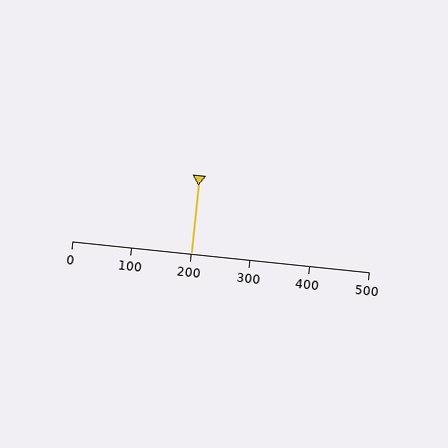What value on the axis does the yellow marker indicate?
The marker indicates approximately 200.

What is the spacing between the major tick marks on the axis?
The major ticks are spaced 100 apart.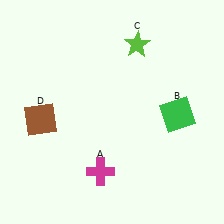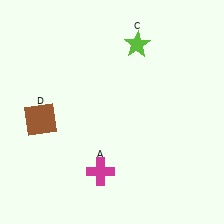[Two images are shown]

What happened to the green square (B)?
The green square (B) was removed in Image 2. It was in the bottom-right area of Image 1.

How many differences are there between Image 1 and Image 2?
There is 1 difference between the two images.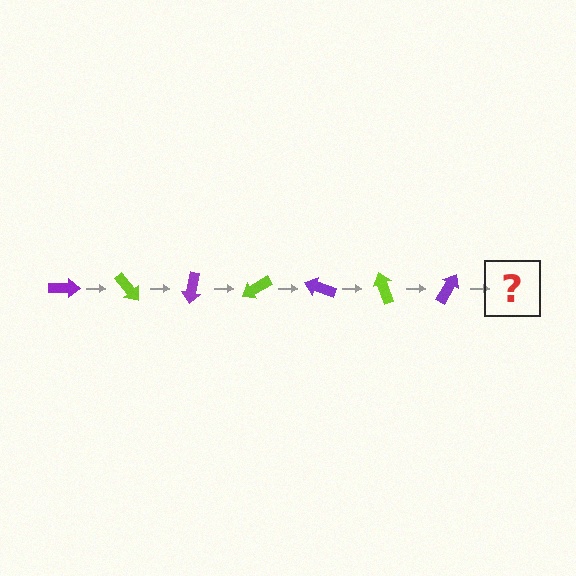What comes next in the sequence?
The next element should be a lime arrow, rotated 350 degrees from the start.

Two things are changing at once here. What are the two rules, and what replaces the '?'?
The two rules are that it rotates 50 degrees each step and the color cycles through purple and lime. The '?' should be a lime arrow, rotated 350 degrees from the start.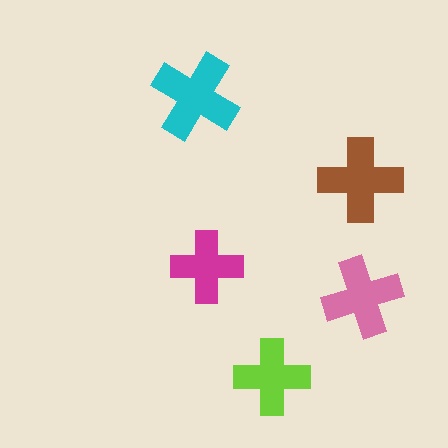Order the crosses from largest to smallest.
the cyan one, the brown one, the pink one, the lime one, the magenta one.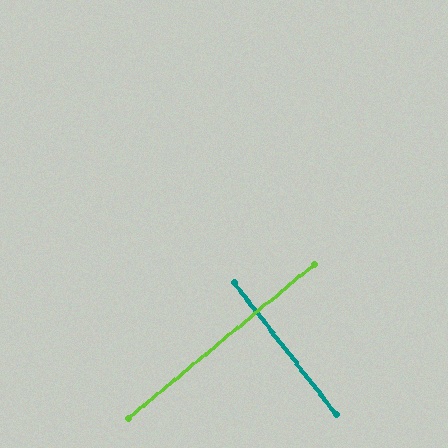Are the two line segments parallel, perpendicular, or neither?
Perpendicular — they meet at approximately 88°.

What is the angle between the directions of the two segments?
Approximately 88 degrees.